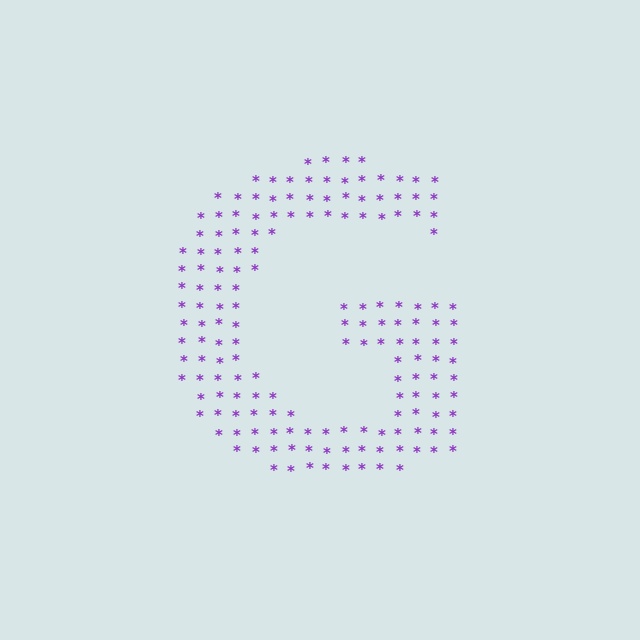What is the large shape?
The large shape is the letter G.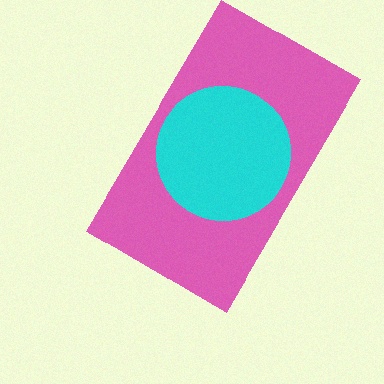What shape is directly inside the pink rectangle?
The cyan circle.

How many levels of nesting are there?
2.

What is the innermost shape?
The cyan circle.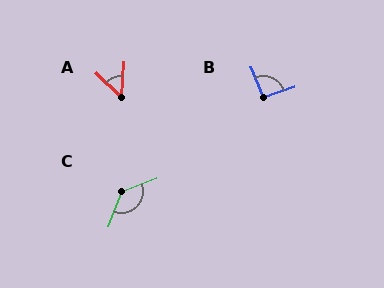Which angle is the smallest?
A, at approximately 49 degrees.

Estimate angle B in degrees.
Approximately 95 degrees.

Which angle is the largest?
C, at approximately 132 degrees.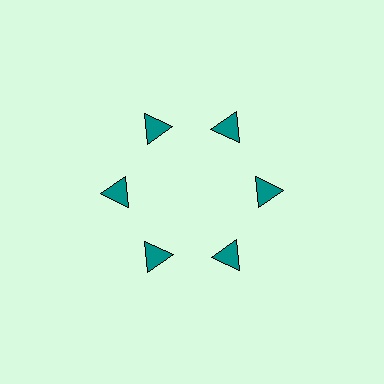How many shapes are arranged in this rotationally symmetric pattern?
There are 6 shapes, arranged in 6 groups of 1.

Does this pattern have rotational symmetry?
Yes, this pattern has 6-fold rotational symmetry. It looks the same after rotating 60 degrees around the center.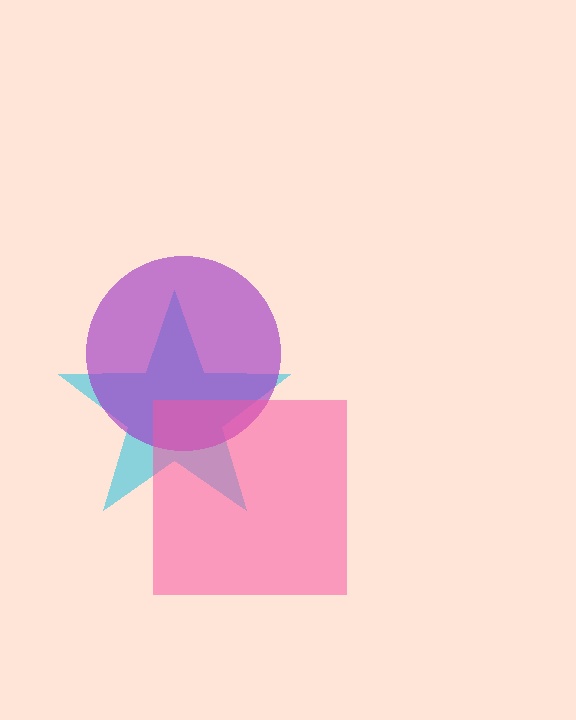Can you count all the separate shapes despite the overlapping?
Yes, there are 3 separate shapes.